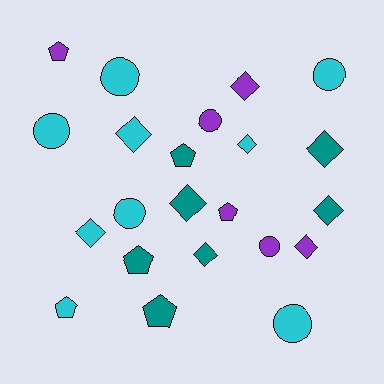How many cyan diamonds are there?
There are 3 cyan diamonds.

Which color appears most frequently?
Cyan, with 9 objects.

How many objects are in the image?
There are 22 objects.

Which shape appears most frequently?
Diamond, with 9 objects.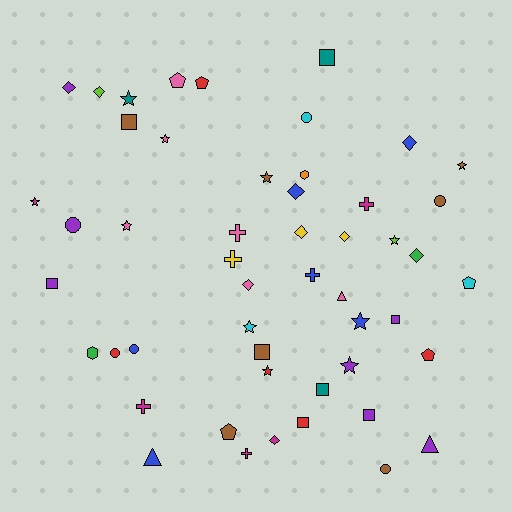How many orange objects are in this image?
There is 1 orange object.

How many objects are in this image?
There are 50 objects.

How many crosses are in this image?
There are 6 crosses.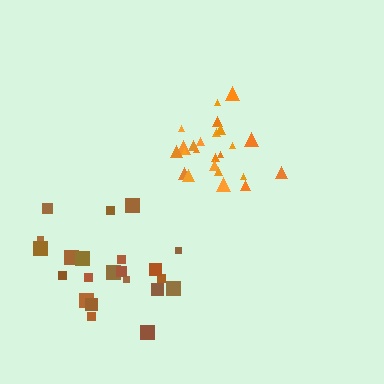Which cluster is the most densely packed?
Orange.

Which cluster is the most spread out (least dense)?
Brown.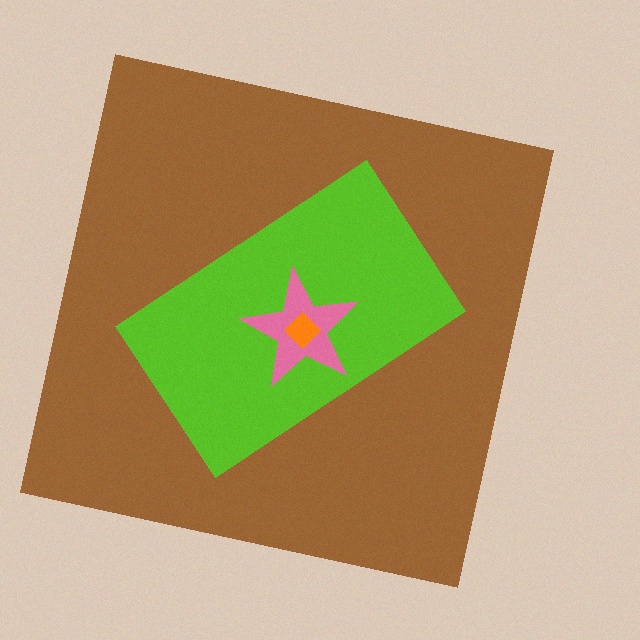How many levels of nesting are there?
4.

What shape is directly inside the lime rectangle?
The pink star.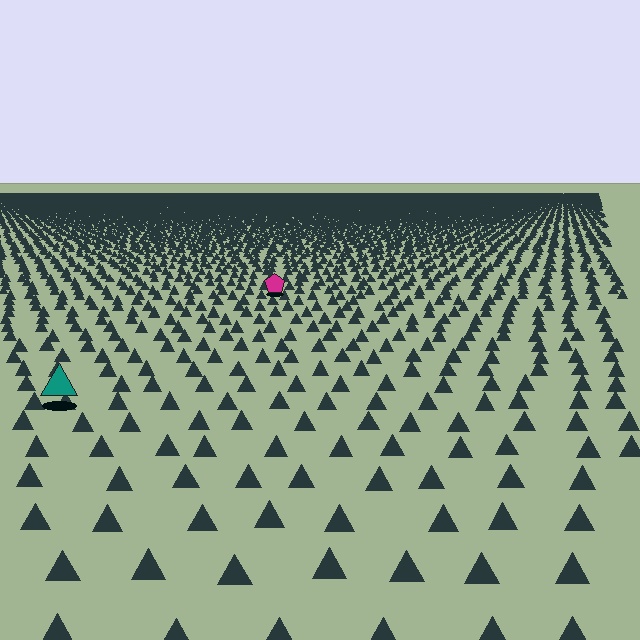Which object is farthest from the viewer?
The magenta pentagon is farthest from the viewer. It appears smaller and the ground texture around it is denser.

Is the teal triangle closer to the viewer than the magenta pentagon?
Yes. The teal triangle is closer — you can tell from the texture gradient: the ground texture is coarser near it.